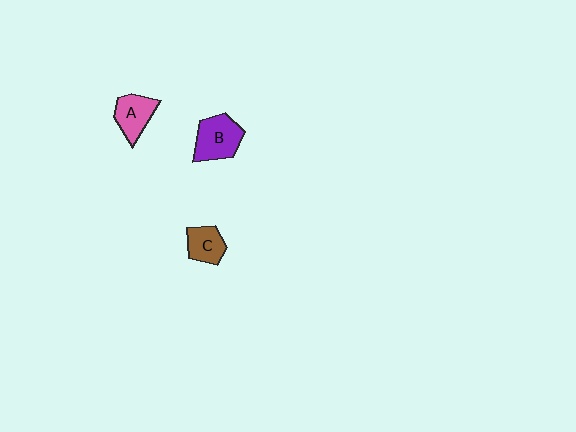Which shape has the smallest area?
Shape C (brown).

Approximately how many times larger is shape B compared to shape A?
Approximately 1.2 times.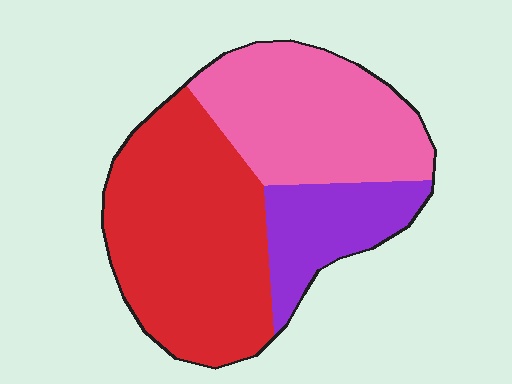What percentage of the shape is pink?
Pink takes up about one third (1/3) of the shape.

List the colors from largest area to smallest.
From largest to smallest: red, pink, purple.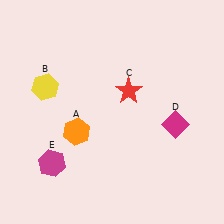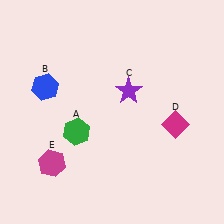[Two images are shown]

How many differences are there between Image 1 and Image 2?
There are 3 differences between the two images.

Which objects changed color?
A changed from orange to green. B changed from yellow to blue. C changed from red to purple.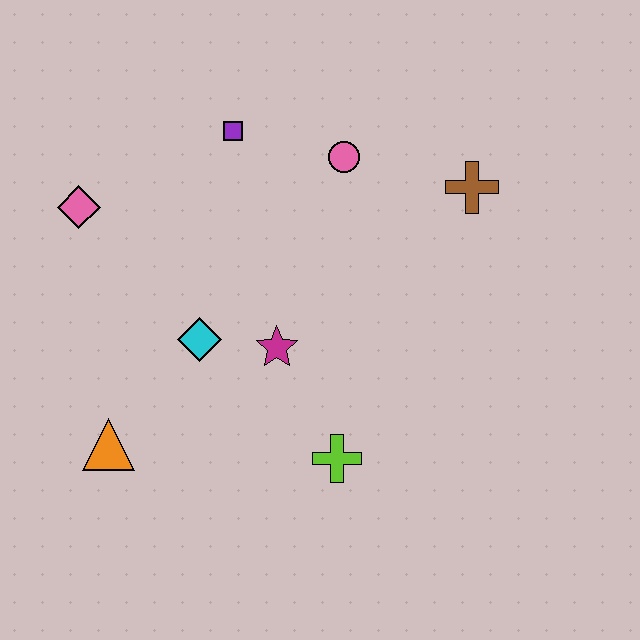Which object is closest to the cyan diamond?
The magenta star is closest to the cyan diamond.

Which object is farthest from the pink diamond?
The brown cross is farthest from the pink diamond.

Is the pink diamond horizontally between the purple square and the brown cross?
No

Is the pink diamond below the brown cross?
Yes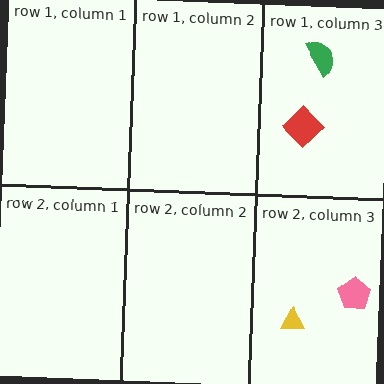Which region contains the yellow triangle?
The row 2, column 3 region.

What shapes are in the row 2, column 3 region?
The pink pentagon, the yellow triangle.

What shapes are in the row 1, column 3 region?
The red diamond, the green semicircle.